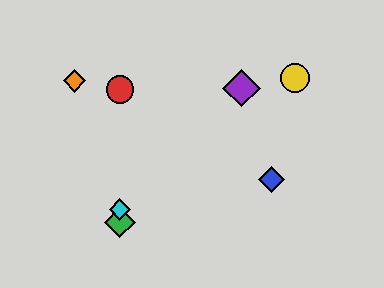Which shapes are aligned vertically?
The red circle, the green diamond, the cyan diamond are aligned vertically.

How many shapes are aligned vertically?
3 shapes (the red circle, the green diamond, the cyan diamond) are aligned vertically.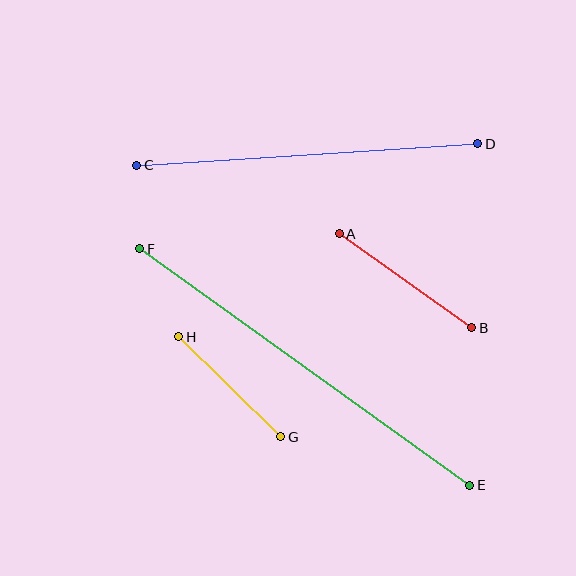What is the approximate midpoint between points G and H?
The midpoint is at approximately (230, 387) pixels.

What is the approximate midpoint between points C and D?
The midpoint is at approximately (307, 154) pixels.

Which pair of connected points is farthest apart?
Points E and F are farthest apart.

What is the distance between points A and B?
The distance is approximately 163 pixels.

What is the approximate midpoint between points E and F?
The midpoint is at approximately (305, 367) pixels.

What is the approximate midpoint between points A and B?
The midpoint is at approximately (406, 281) pixels.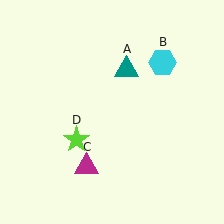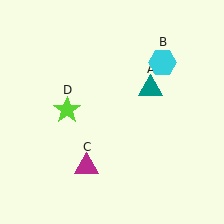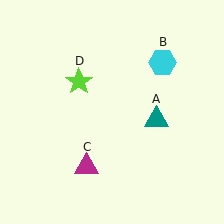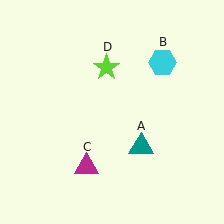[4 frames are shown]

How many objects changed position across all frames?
2 objects changed position: teal triangle (object A), lime star (object D).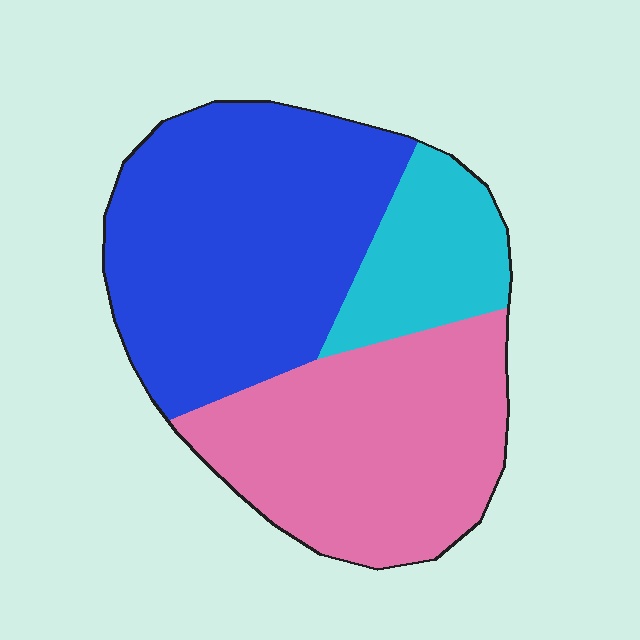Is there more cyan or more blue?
Blue.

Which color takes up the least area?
Cyan, at roughly 15%.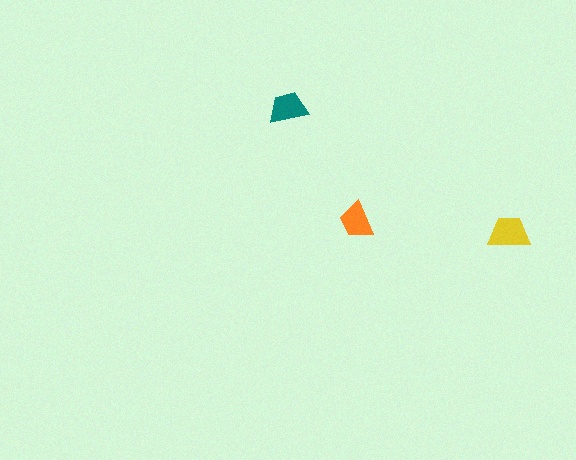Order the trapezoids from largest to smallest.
the yellow one, the teal one, the orange one.